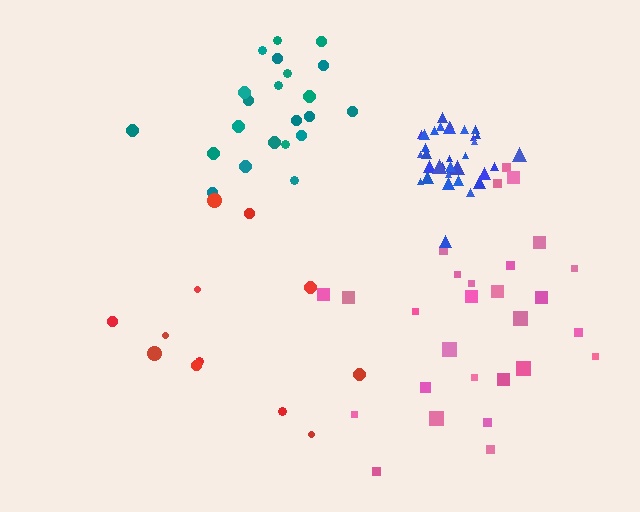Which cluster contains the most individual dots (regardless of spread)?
Blue (35).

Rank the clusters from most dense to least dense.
blue, teal, pink, red.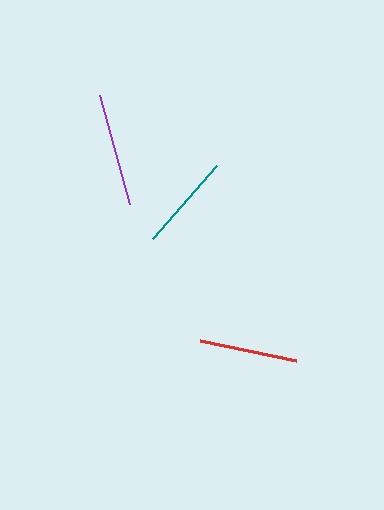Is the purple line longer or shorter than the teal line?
The purple line is longer than the teal line.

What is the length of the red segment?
The red segment is approximately 98 pixels long.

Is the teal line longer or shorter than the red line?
The red line is longer than the teal line.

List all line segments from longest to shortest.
From longest to shortest: purple, red, teal.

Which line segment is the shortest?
The teal line is the shortest at approximately 97 pixels.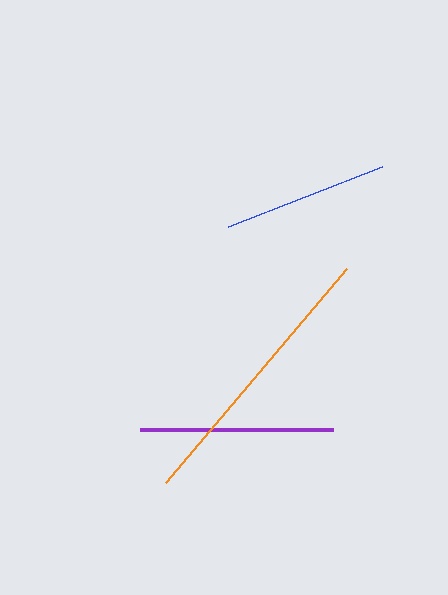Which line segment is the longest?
The orange line is the longest at approximately 280 pixels.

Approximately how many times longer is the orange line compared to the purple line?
The orange line is approximately 1.4 times the length of the purple line.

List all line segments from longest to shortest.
From longest to shortest: orange, purple, blue.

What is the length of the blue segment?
The blue segment is approximately 166 pixels long.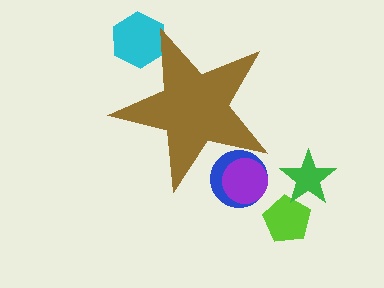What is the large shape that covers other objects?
A brown star.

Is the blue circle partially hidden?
Yes, the blue circle is partially hidden behind the brown star.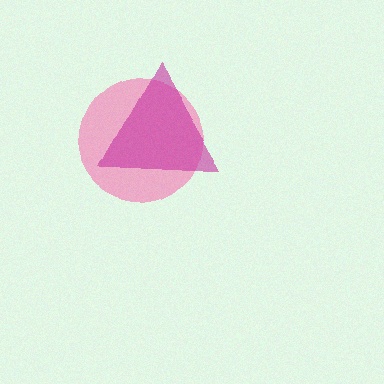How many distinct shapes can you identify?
There are 2 distinct shapes: a pink circle, a magenta triangle.